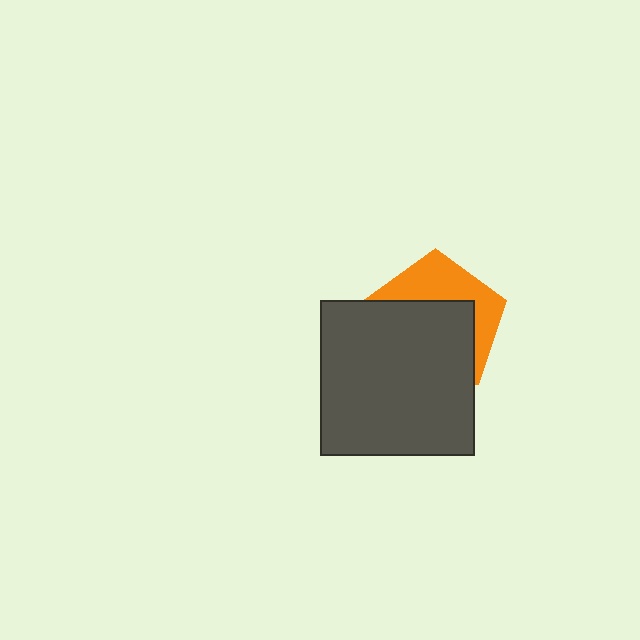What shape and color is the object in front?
The object in front is a dark gray square.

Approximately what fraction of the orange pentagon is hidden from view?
Roughly 62% of the orange pentagon is hidden behind the dark gray square.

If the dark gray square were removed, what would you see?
You would see the complete orange pentagon.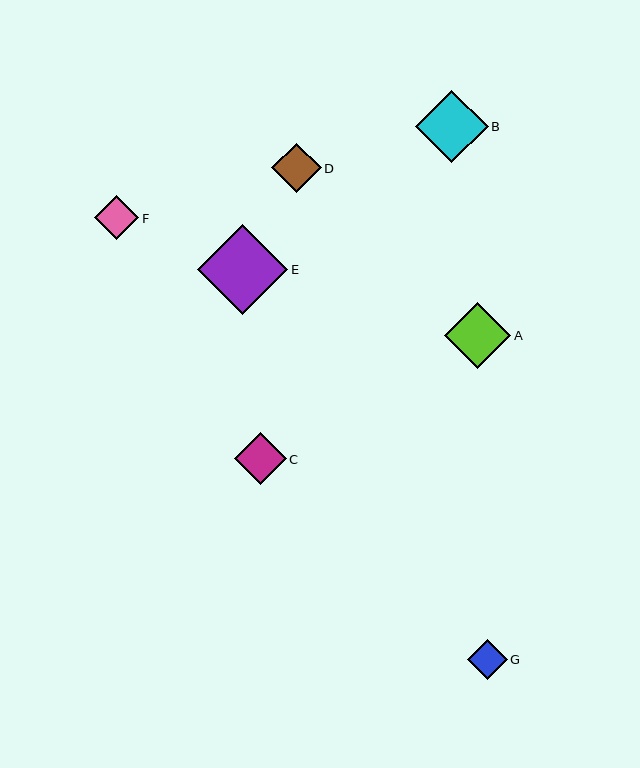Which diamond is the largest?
Diamond E is the largest with a size of approximately 90 pixels.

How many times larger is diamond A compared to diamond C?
Diamond A is approximately 1.3 times the size of diamond C.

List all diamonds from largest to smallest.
From largest to smallest: E, B, A, C, D, F, G.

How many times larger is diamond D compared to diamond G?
Diamond D is approximately 1.3 times the size of diamond G.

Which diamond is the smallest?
Diamond G is the smallest with a size of approximately 39 pixels.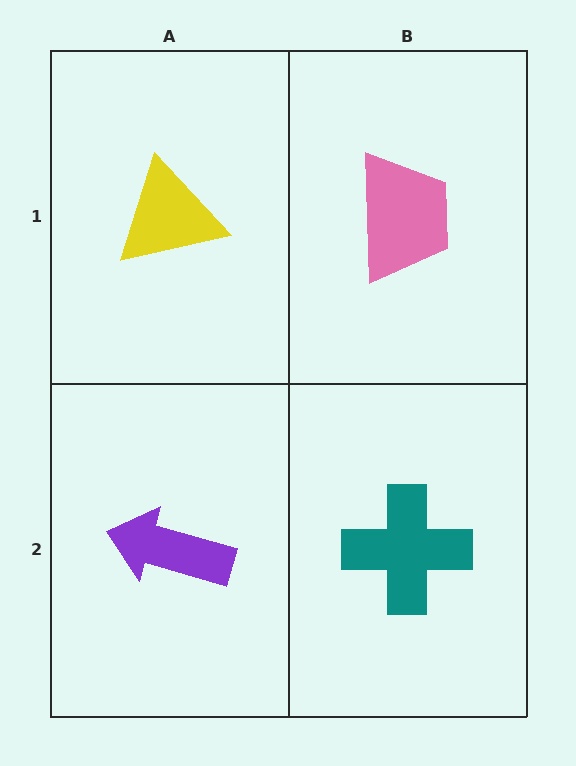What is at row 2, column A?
A purple arrow.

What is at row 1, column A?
A yellow triangle.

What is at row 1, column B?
A pink trapezoid.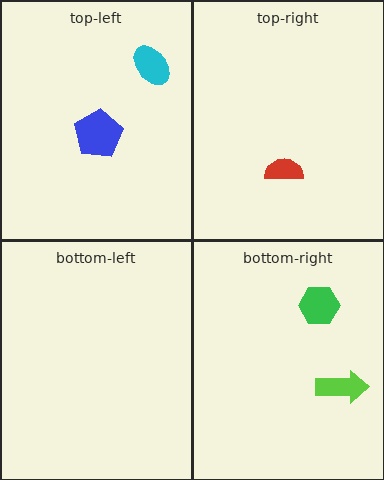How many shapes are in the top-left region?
2.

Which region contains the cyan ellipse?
The top-left region.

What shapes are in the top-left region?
The blue pentagon, the cyan ellipse.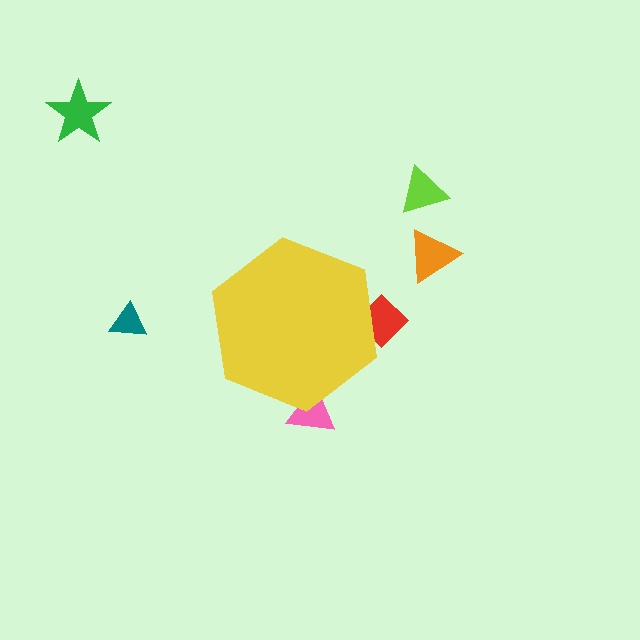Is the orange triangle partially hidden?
No, the orange triangle is fully visible.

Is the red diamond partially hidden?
Yes, the red diamond is partially hidden behind the yellow hexagon.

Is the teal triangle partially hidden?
No, the teal triangle is fully visible.